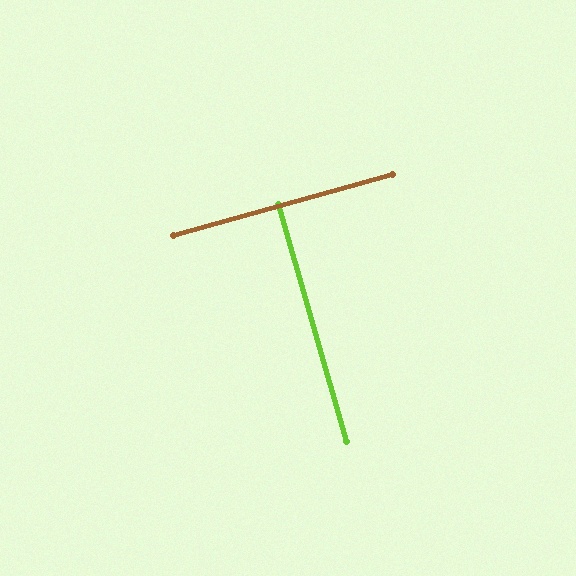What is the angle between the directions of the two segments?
Approximately 90 degrees.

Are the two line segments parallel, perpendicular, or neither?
Perpendicular — they meet at approximately 90°.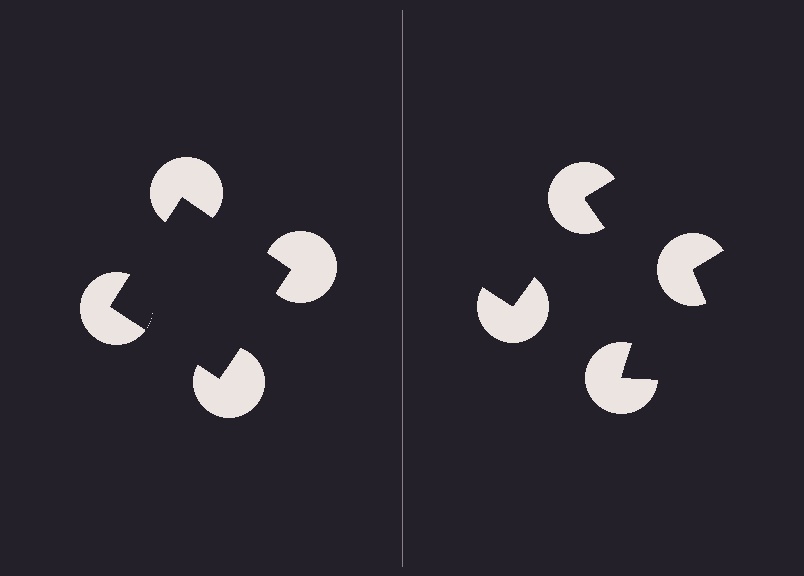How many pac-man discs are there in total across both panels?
8 — 4 on each side.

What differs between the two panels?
The pac-man discs are positioned identically on both sides; only the wedge orientations differ. On the left they align to a square; on the right they are misaligned.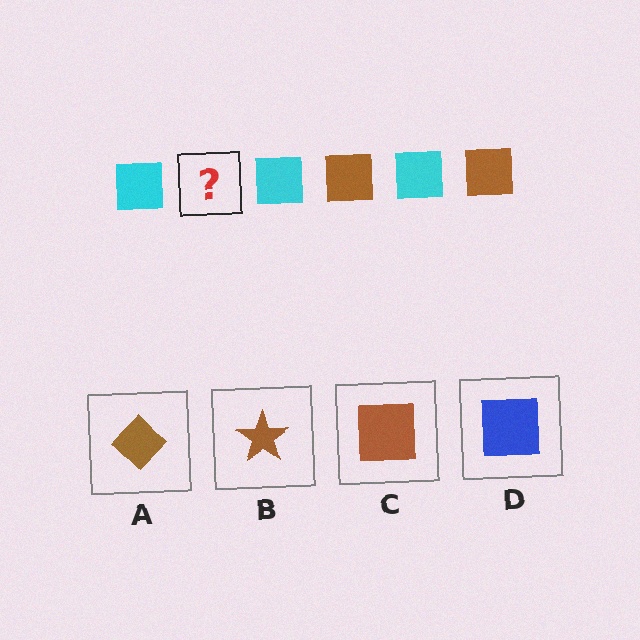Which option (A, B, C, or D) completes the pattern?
C.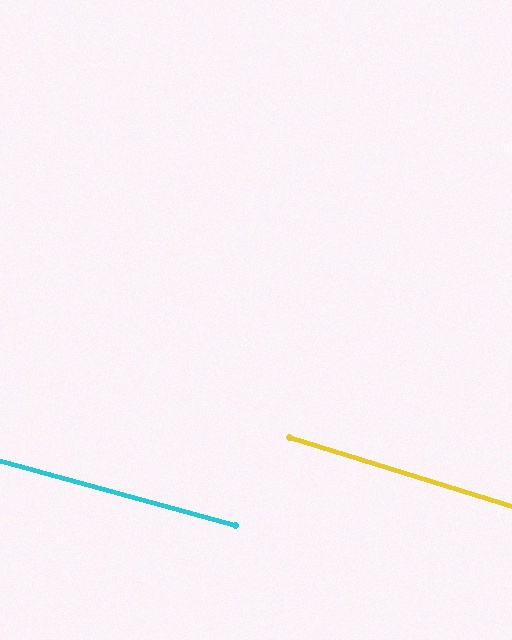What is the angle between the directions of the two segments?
Approximately 2 degrees.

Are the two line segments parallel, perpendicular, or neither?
Parallel — their directions differ by only 2.0°.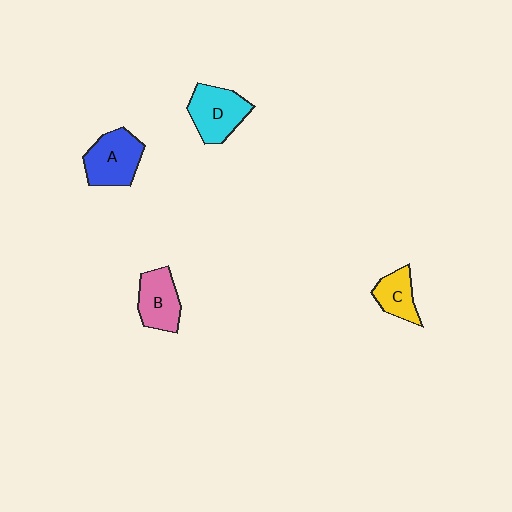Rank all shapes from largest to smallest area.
From largest to smallest: A (blue), D (cyan), B (pink), C (yellow).